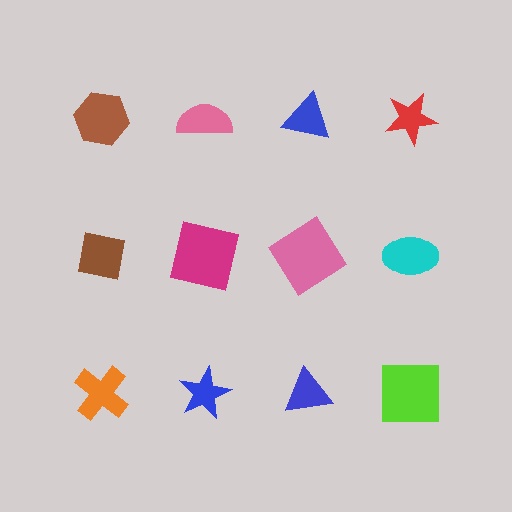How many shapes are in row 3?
4 shapes.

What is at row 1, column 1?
A brown hexagon.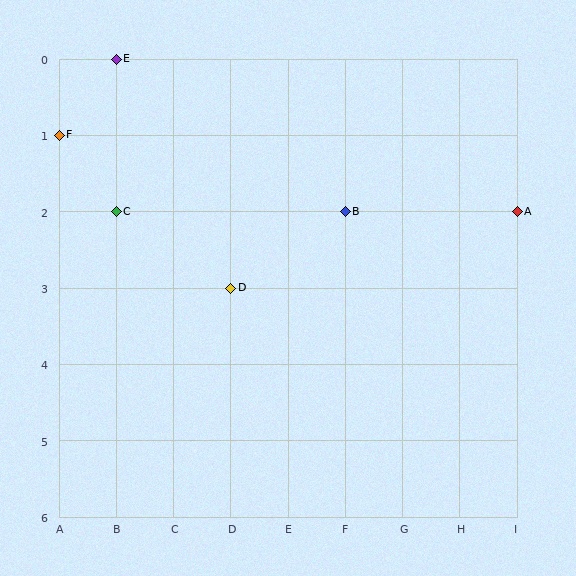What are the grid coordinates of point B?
Point B is at grid coordinates (F, 2).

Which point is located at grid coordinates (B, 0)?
Point E is at (B, 0).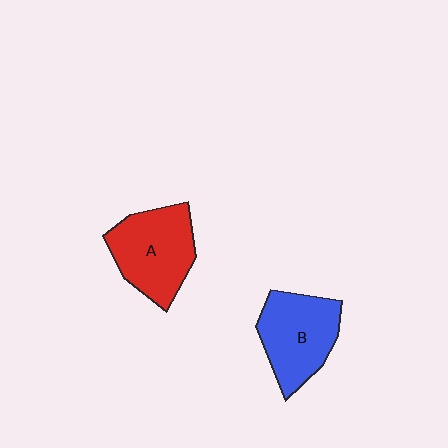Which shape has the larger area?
Shape A (red).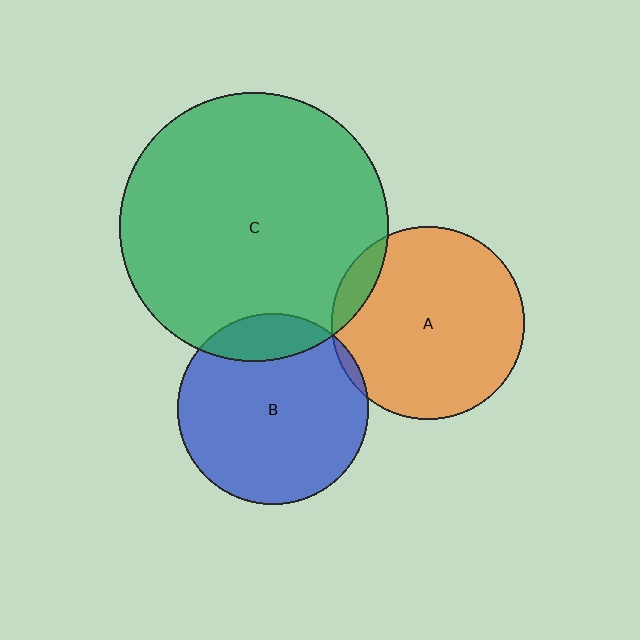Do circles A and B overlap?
Yes.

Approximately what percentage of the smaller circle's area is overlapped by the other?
Approximately 5%.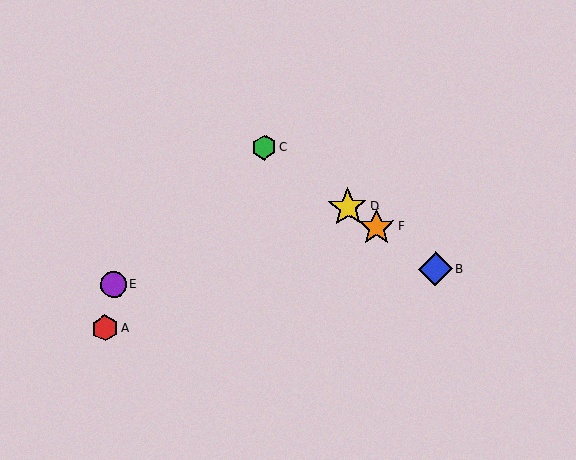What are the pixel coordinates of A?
Object A is at (105, 328).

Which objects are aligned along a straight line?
Objects B, C, D, F are aligned along a straight line.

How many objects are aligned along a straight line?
4 objects (B, C, D, F) are aligned along a straight line.